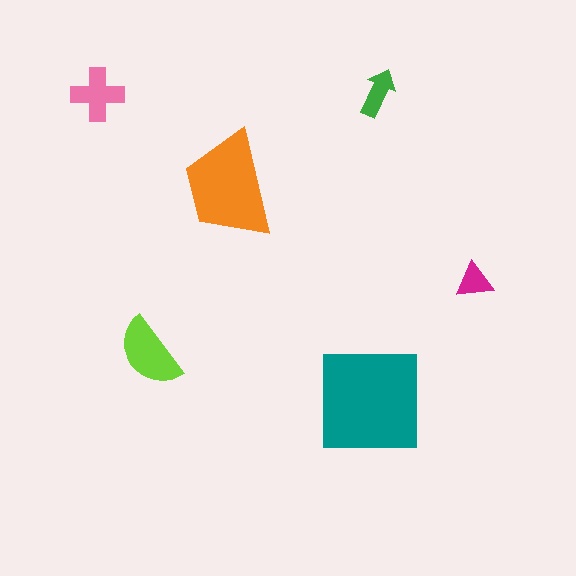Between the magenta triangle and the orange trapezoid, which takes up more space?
The orange trapezoid.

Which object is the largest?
The teal square.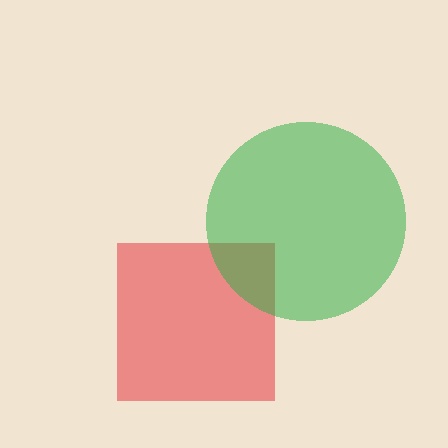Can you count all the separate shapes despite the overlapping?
Yes, there are 2 separate shapes.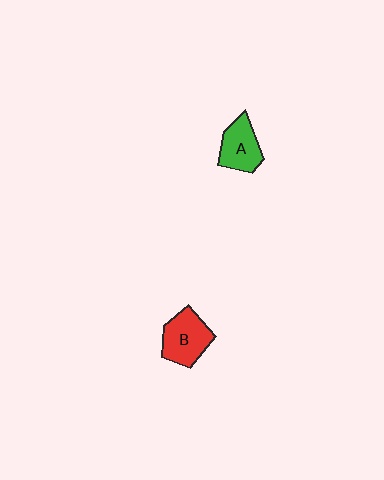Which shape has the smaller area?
Shape A (green).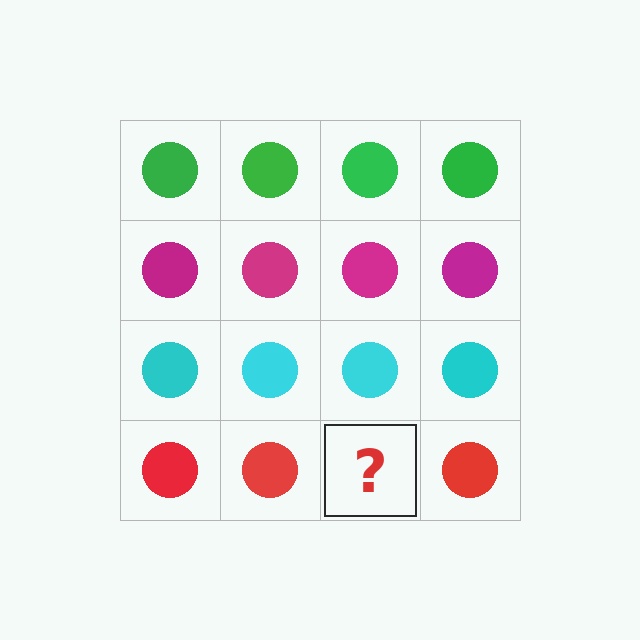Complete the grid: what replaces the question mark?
The question mark should be replaced with a red circle.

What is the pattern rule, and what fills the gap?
The rule is that each row has a consistent color. The gap should be filled with a red circle.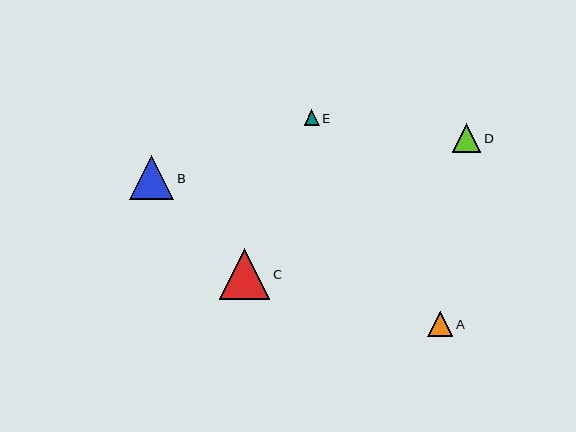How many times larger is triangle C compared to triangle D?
Triangle C is approximately 1.8 times the size of triangle D.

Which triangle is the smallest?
Triangle E is the smallest with a size of approximately 15 pixels.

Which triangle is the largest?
Triangle C is the largest with a size of approximately 51 pixels.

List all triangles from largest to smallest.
From largest to smallest: C, B, D, A, E.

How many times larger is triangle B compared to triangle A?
Triangle B is approximately 1.8 times the size of triangle A.